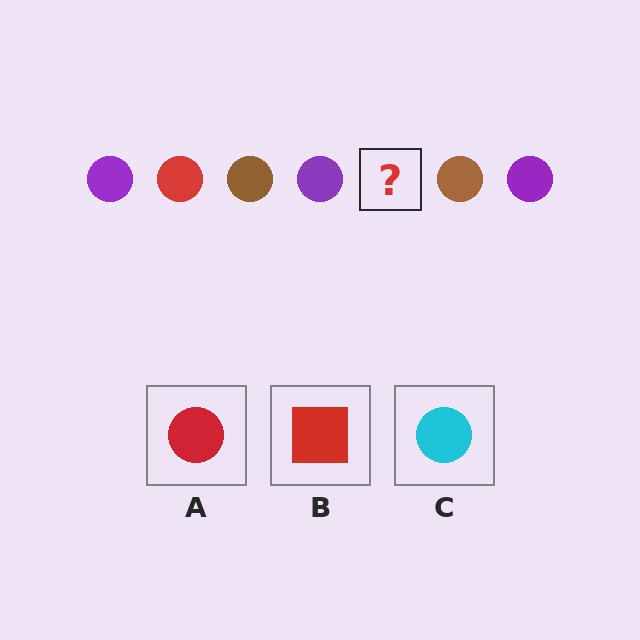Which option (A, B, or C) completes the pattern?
A.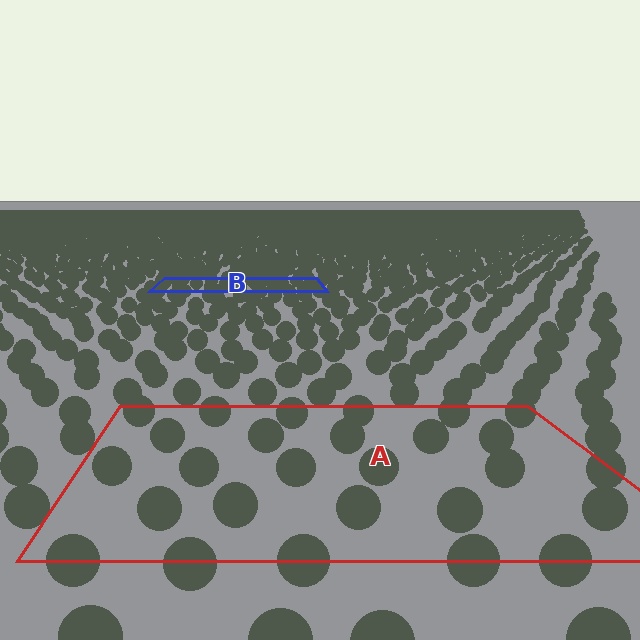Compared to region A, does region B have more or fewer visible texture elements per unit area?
Region B has more texture elements per unit area — they are packed more densely because it is farther away.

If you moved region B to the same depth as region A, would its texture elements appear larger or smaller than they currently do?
They would appear larger. At a closer depth, the same texture elements are projected at a bigger on-screen size.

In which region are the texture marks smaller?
The texture marks are smaller in region B, because it is farther away.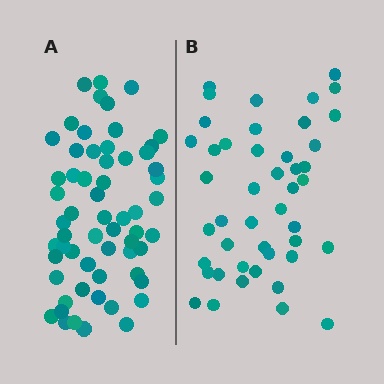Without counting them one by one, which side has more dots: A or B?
Region A (the left region) has more dots.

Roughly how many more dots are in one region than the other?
Region A has approximately 15 more dots than region B.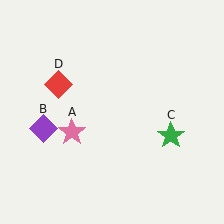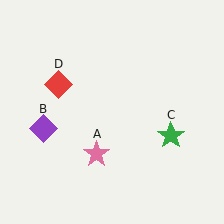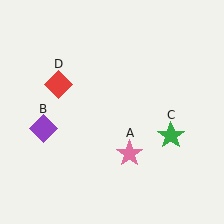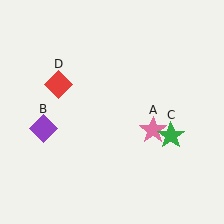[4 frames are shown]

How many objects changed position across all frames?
1 object changed position: pink star (object A).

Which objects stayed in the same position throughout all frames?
Purple diamond (object B) and green star (object C) and red diamond (object D) remained stationary.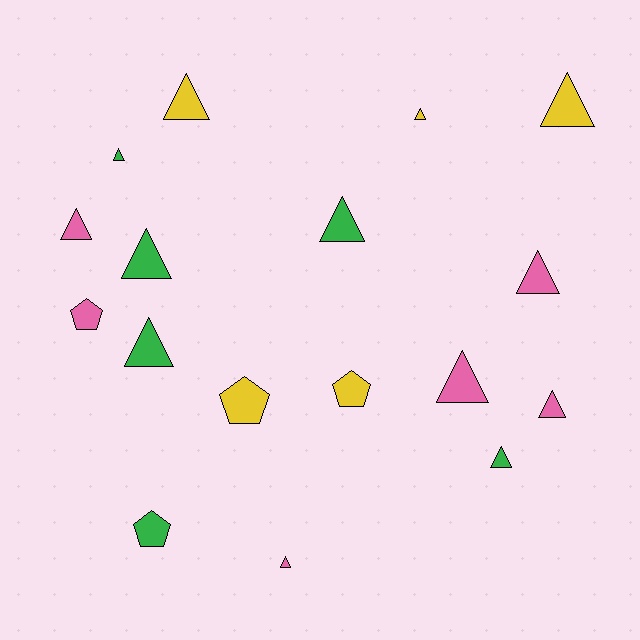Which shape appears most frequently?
Triangle, with 13 objects.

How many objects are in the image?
There are 17 objects.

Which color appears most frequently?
Pink, with 6 objects.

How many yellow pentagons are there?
There are 2 yellow pentagons.